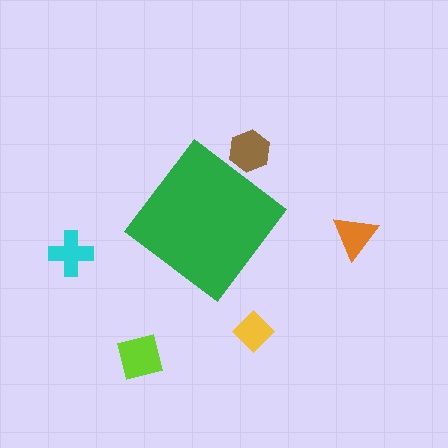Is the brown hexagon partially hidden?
Yes, the brown hexagon is partially hidden behind the green diamond.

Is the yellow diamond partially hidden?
No, the yellow diamond is fully visible.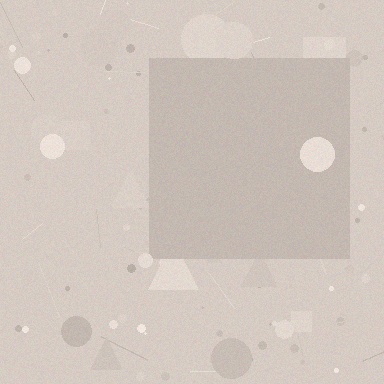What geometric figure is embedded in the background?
A square is embedded in the background.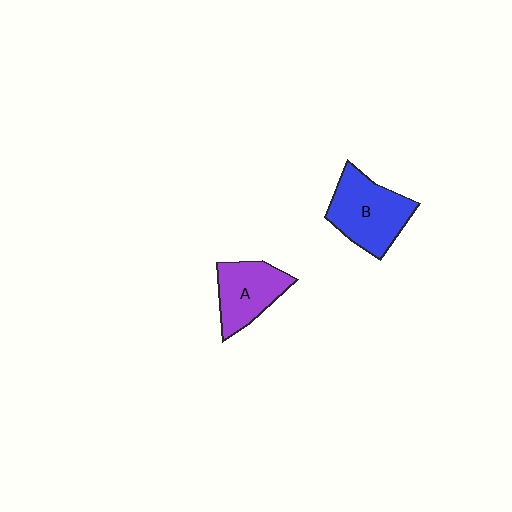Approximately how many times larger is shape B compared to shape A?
Approximately 1.3 times.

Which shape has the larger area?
Shape B (blue).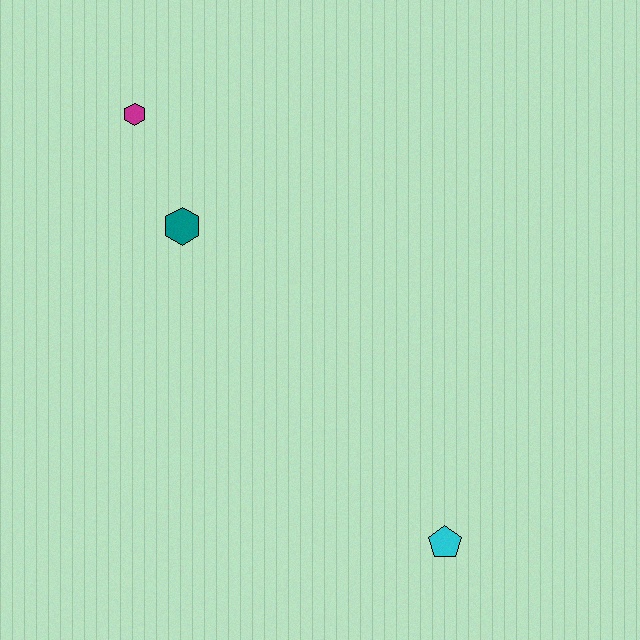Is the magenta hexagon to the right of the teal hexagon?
No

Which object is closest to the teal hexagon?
The magenta hexagon is closest to the teal hexagon.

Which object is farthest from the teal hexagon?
The cyan pentagon is farthest from the teal hexagon.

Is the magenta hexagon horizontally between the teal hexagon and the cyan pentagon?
No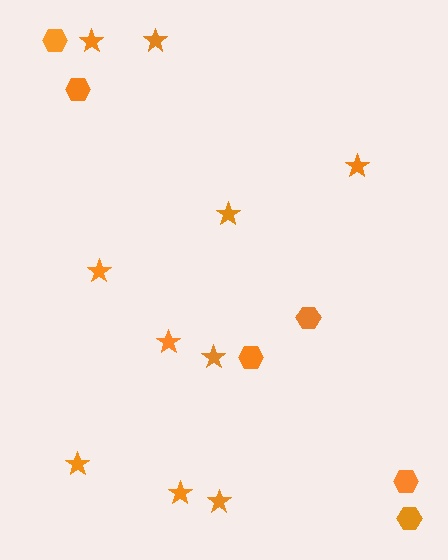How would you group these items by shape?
There are 2 groups: one group of hexagons (6) and one group of stars (10).